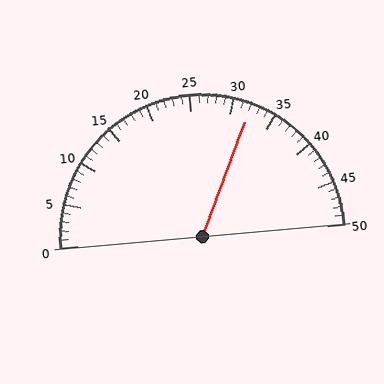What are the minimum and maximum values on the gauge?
The gauge ranges from 0 to 50.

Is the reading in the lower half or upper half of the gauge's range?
The reading is in the upper half of the range (0 to 50).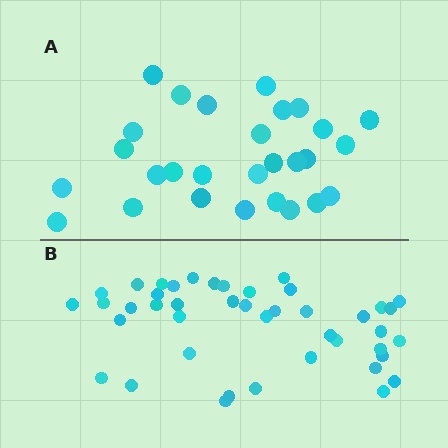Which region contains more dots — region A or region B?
Region B (the bottom region) has more dots.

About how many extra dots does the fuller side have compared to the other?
Region B has approximately 15 more dots than region A.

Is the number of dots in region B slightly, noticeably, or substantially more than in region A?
Region B has substantially more. The ratio is roughly 1.5 to 1.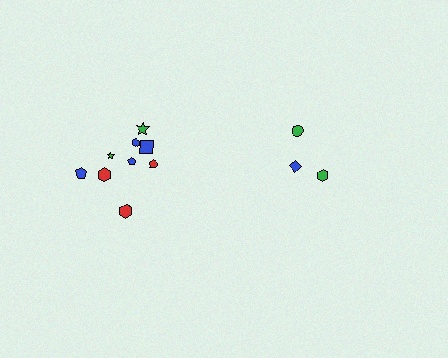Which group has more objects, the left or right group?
The left group.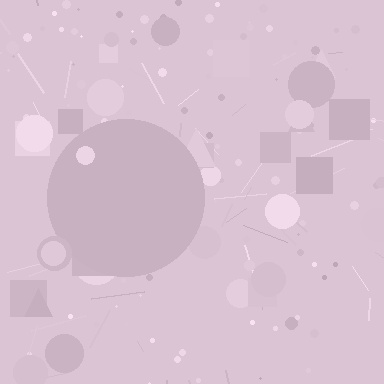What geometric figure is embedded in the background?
A circle is embedded in the background.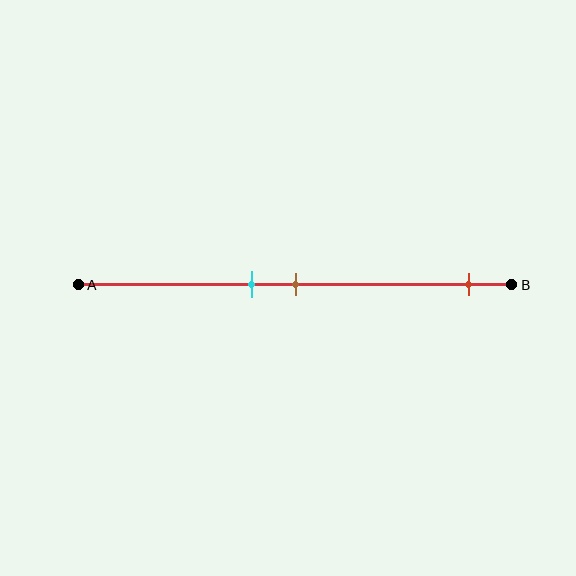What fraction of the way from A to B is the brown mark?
The brown mark is approximately 50% (0.5) of the way from A to B.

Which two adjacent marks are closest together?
The cyan and brown marks are the closest adjacent pair.